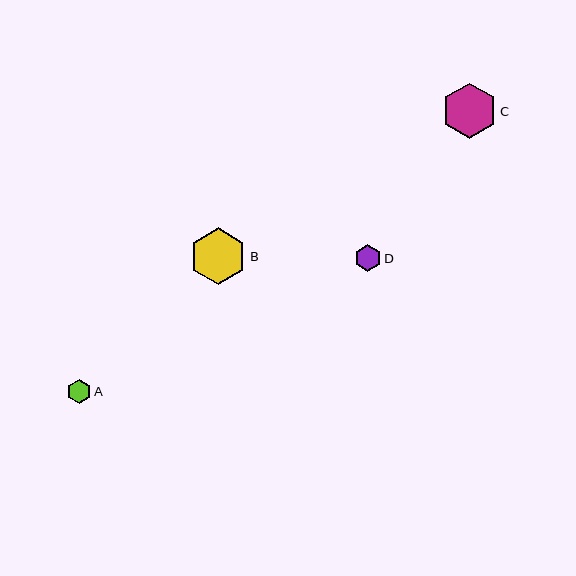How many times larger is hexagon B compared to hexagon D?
Hexagon B is approximately 2.1 times the size of hexagon D.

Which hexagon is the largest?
Hexagon B is the largest with a size of approximately 57 pixels.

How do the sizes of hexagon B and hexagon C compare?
Hexagon B and hexagon C are approximately the same size.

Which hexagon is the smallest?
Hexagon A is the smallest with a size of approximately 24 pixels.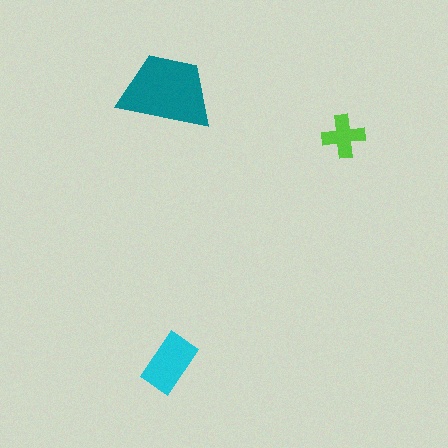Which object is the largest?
The teal trapezoid.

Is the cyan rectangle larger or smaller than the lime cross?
Larger.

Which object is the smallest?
The lime cross.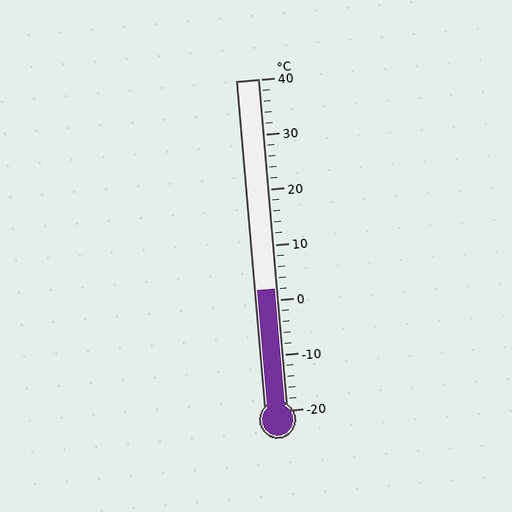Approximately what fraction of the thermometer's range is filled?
The thermometer is filled to approximately 35% of its range.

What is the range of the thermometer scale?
The thermometer scale ranges from -20°C to 40°C.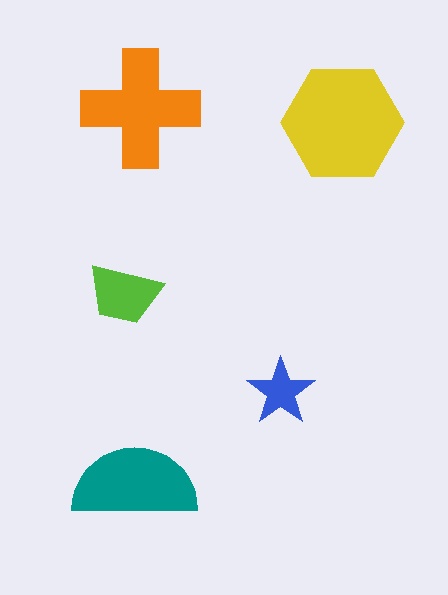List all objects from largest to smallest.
The yellow hexagon, the orange cross, the teal semicircle, the lime trapezoid, the blue star.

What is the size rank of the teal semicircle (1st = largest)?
3rd.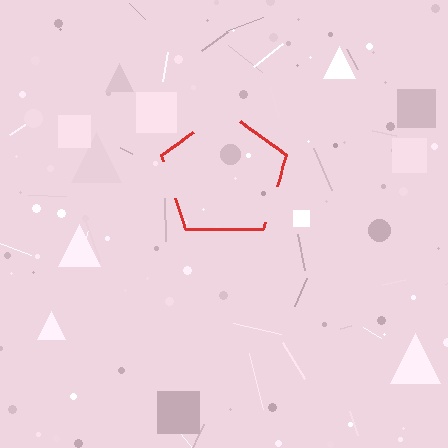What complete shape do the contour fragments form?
The contour fragments form a pentagon.